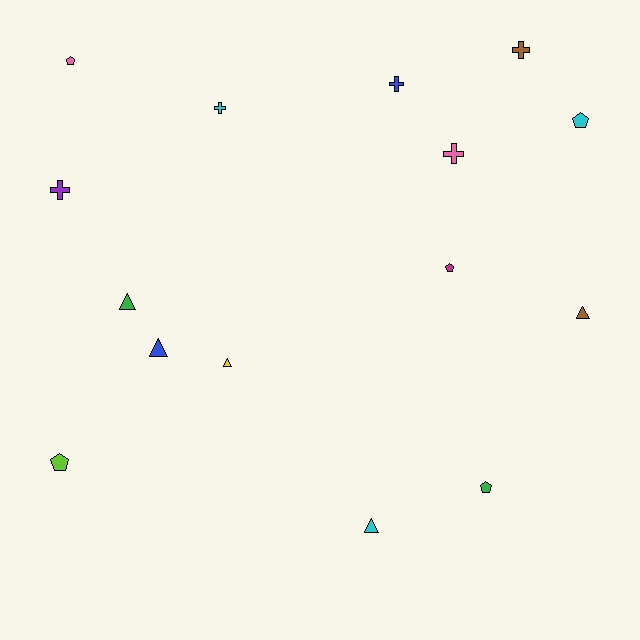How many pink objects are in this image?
There are 2 pink objects.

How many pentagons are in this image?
There are 5 pentagons.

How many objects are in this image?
There are 15 objects.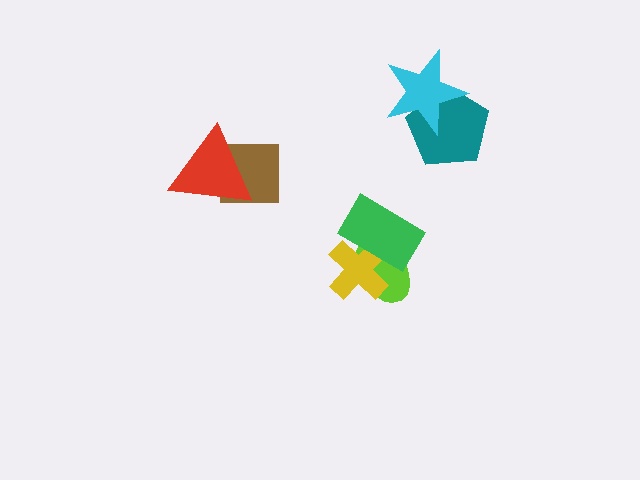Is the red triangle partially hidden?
No, no other shape covers it.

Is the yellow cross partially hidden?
Yes, it is partially covered by another shape.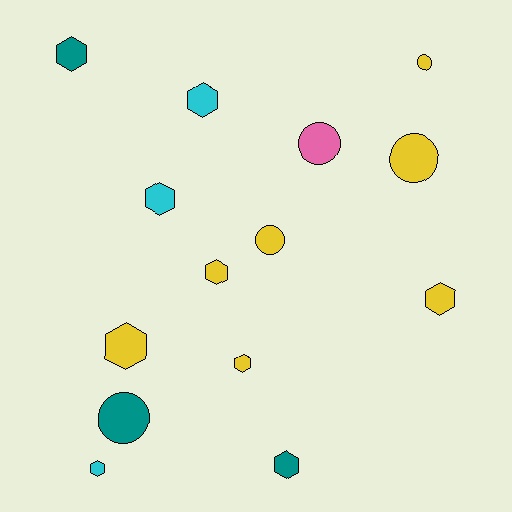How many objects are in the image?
There are 14 objects.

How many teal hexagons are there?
There are 2 teal hexagons.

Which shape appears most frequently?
Hexagon, with 9 objects.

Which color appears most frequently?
Yellow, with 7 objects.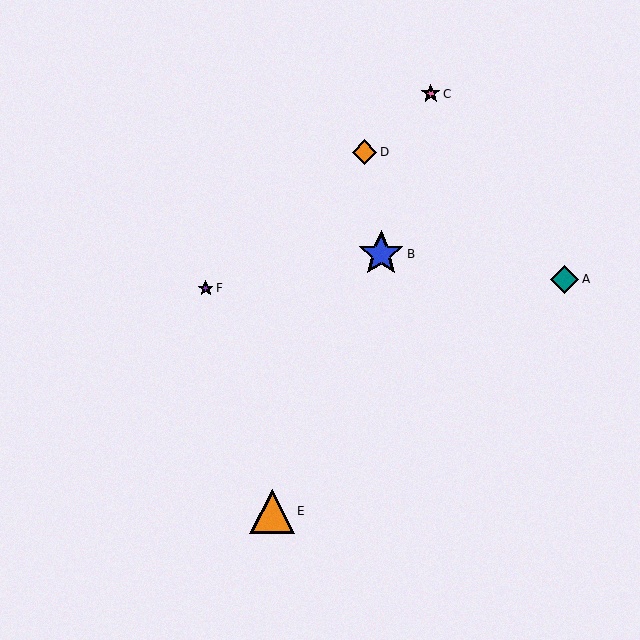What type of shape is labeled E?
Shape E is an orange triangle.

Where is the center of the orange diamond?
The center of the orange diamond is at (365, 152).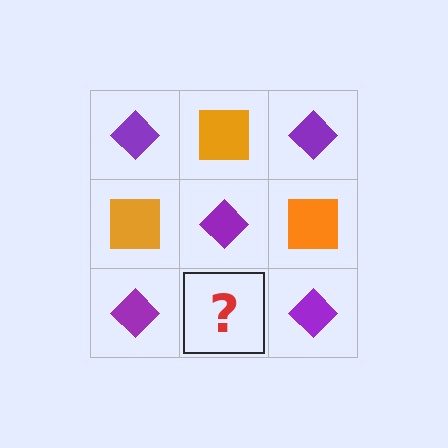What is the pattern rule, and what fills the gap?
The rule is that it alternates purple diamond and orange square in a checkerboard pattern. The gap should be filled with an orange square.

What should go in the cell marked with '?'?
The missing cell should contain an orange square.